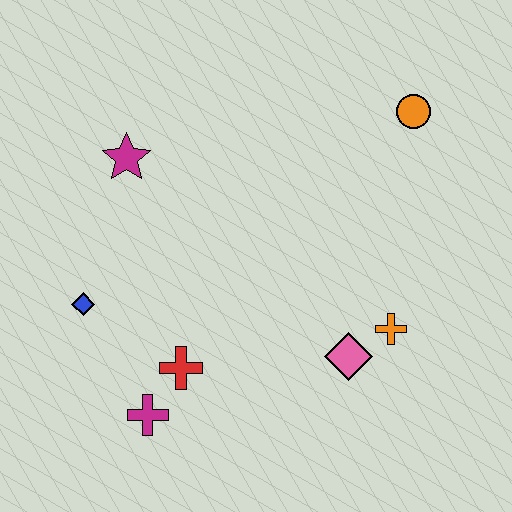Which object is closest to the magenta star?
The blue diamond is closest to the magenta star.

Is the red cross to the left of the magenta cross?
No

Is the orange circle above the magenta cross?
Yes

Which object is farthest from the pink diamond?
The magenta star is farthest from the pink diamond.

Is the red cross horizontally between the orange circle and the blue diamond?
Yes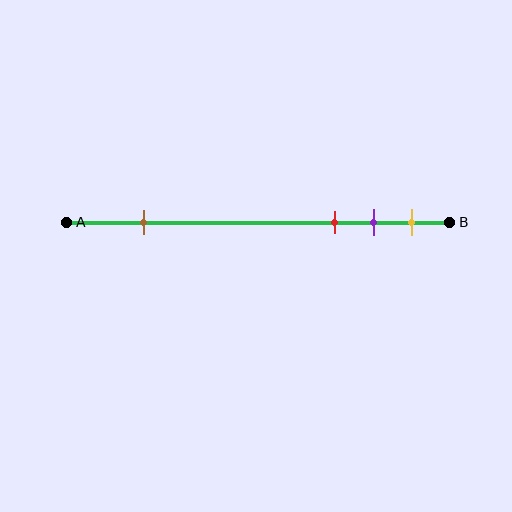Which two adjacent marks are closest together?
The purple and yellow marks are the closest adjacent pair.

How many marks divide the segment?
There are 4 marks dividing the segment.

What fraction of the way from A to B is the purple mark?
The purple mark is approximately 80% (0.8) of the way from A to B.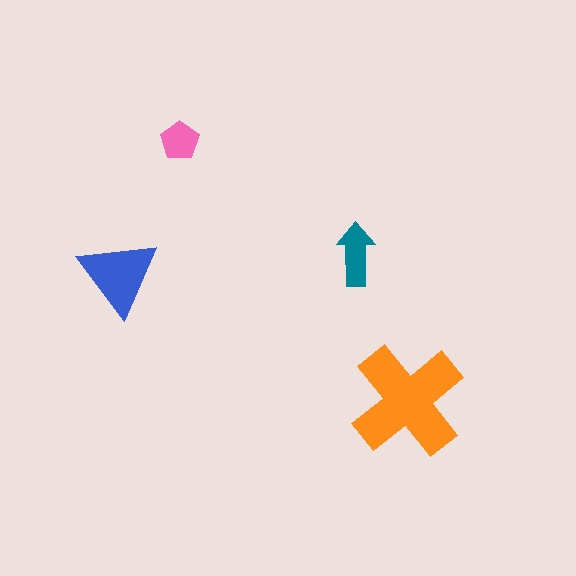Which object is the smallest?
The pink pentagon.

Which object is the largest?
The orange cross.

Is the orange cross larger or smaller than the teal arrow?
Larger.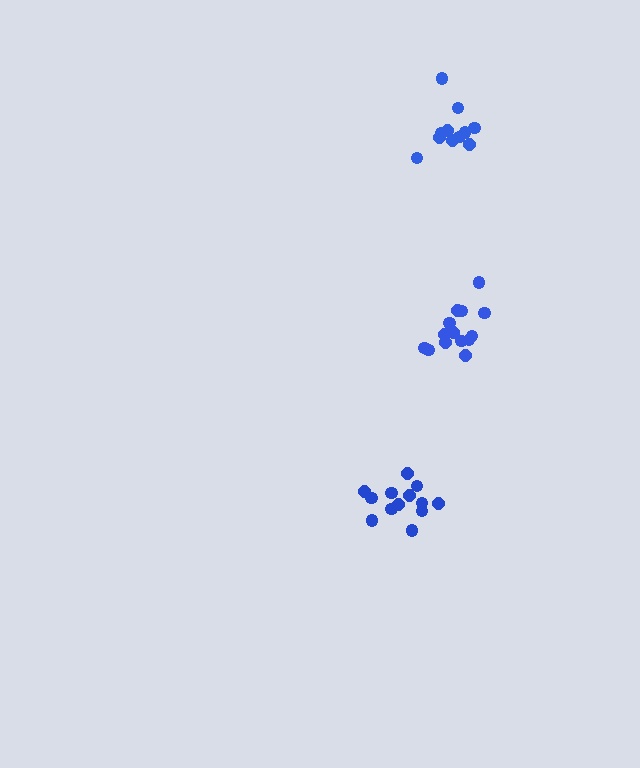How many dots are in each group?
Group 1: 14 dots, Group 2: 13 dots, Group 3: 11 dots (38 total).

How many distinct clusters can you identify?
There are 3 distinct clusters.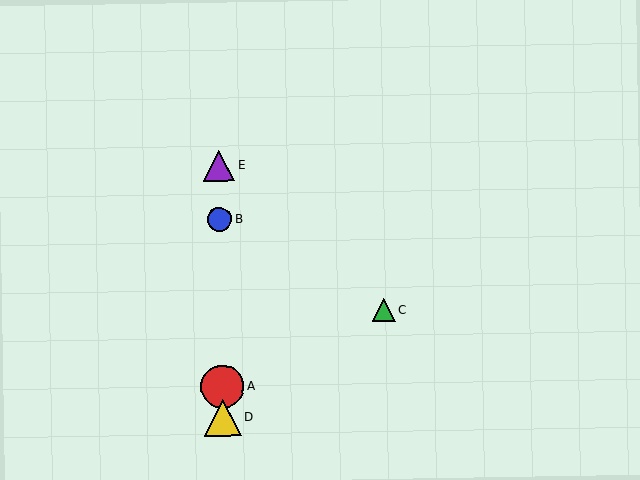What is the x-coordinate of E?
Object E is at x≈219.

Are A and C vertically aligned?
No, A is at x≈222 and C is at x≈384.